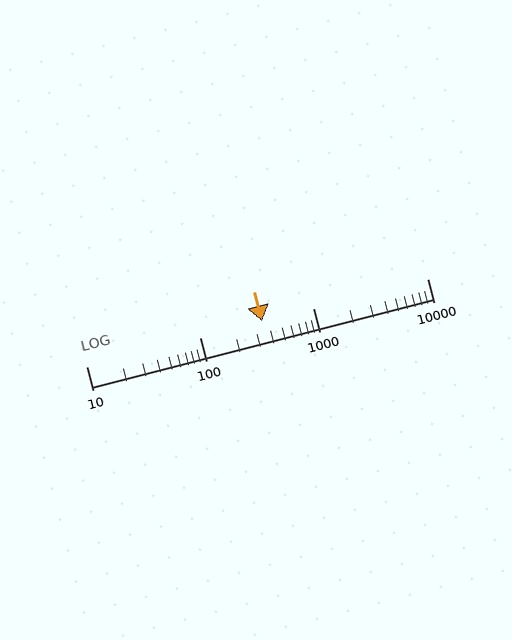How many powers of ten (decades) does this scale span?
The scale spans 3 decades, from 10 to 10000.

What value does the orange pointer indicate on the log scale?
The pointer indicates approximately 350.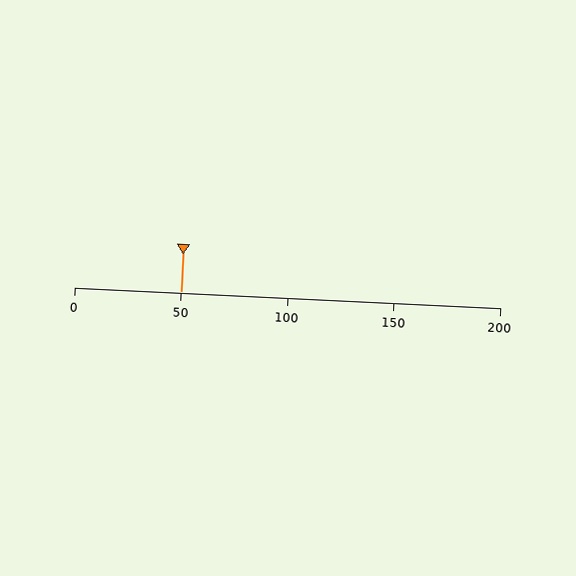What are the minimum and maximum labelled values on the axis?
The axis runs from 0 to 200.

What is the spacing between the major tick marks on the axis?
The major ticks are spaced 50 apart.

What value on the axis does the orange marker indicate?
The marker indicates approximately 50.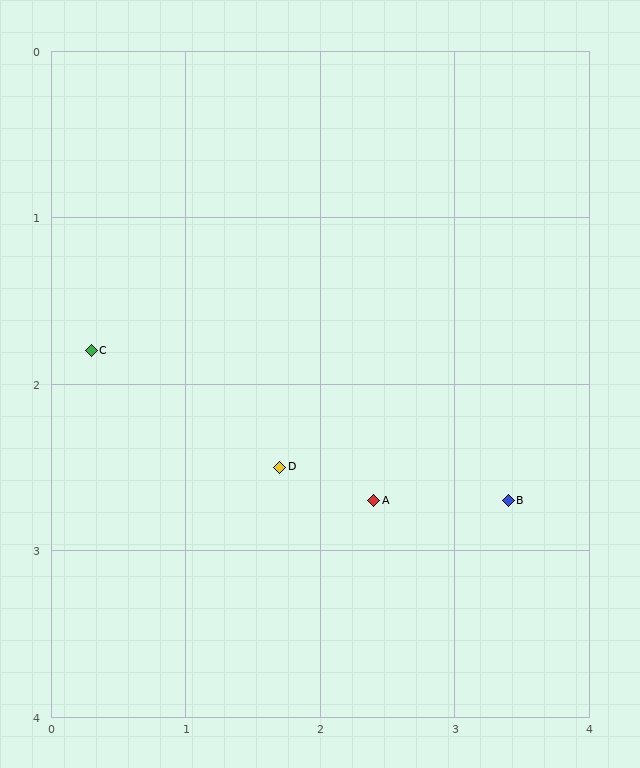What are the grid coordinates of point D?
Point D is at approximately (1.7, 2.5).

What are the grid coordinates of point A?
Point A is at approximately (2.4, 2.7).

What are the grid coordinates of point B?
Point B is at approximately (3.4, 2.7).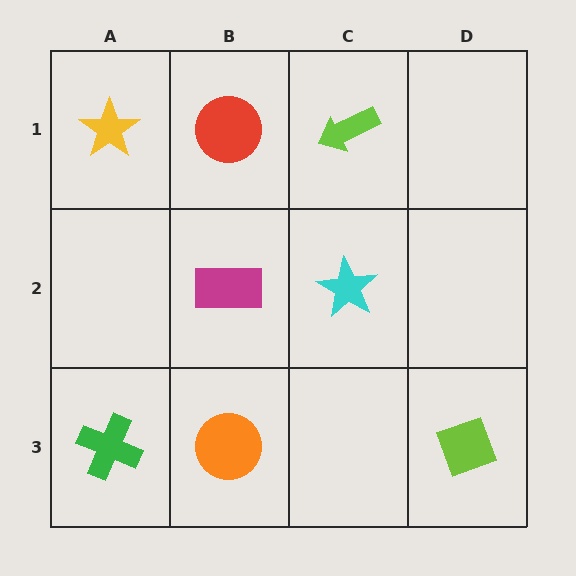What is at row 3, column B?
An orange circle.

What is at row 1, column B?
A red circle.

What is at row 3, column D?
A lime diamond.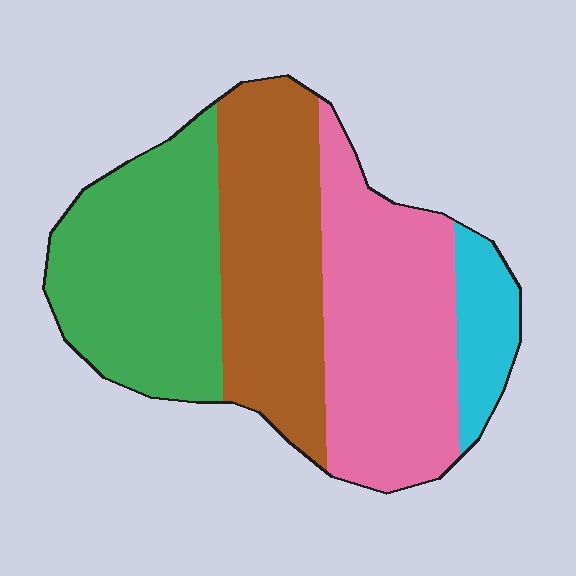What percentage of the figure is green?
Green covers about 30% of the figure.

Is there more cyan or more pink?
Pink.